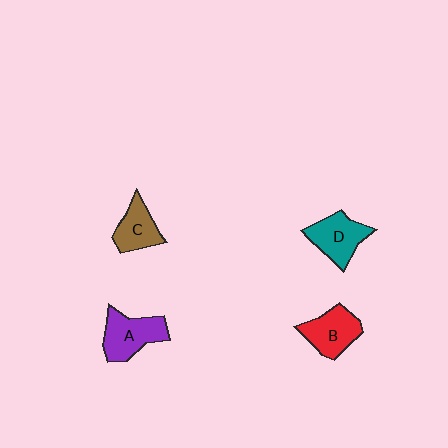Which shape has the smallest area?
Shape C (brown).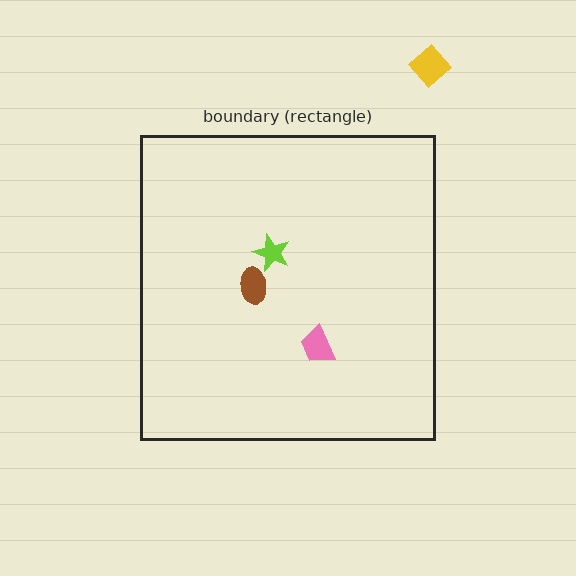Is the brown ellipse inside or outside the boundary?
Inside.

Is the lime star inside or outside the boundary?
Inside.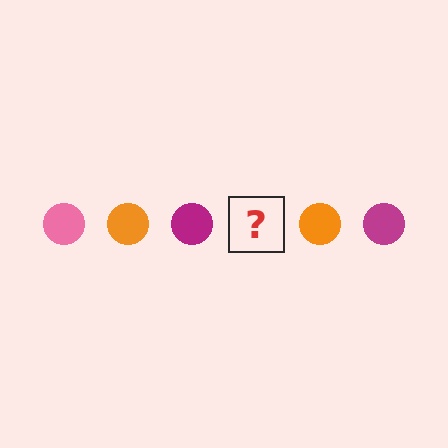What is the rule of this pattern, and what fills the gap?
The rule is that the pattern cycles through pink, orange, magenta circles. The gap should be filled with a pink circle.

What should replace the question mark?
The question mark should be replaced with a pink circle.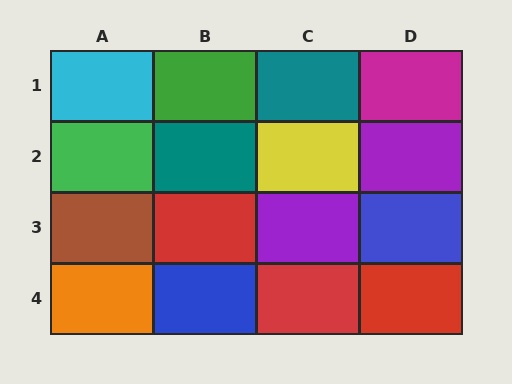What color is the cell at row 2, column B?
Teal.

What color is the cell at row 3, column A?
Brown.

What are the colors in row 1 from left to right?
Cyan, green, teal, magenta.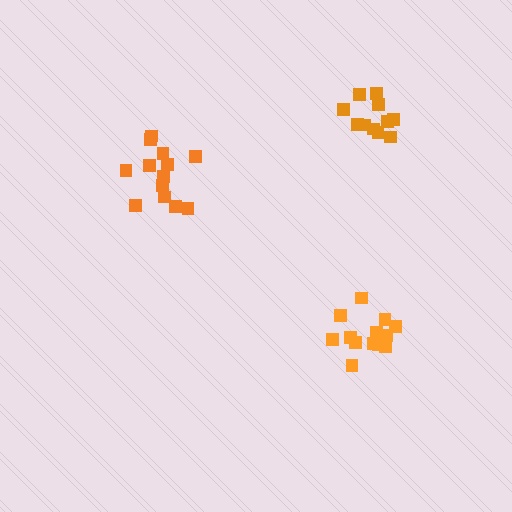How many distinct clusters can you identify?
There are 3 distinct clusters.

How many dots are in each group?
Group 1: 11 dots, Group 2: 13 dots, Group 3: 13 dots (37 total).